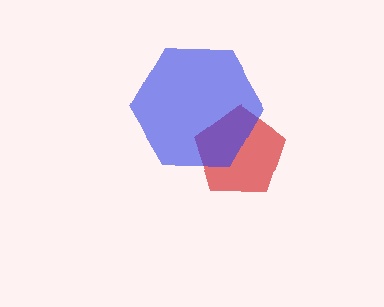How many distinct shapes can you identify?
There are 2 distinct shapes: a red pentagon, a blue hexagon.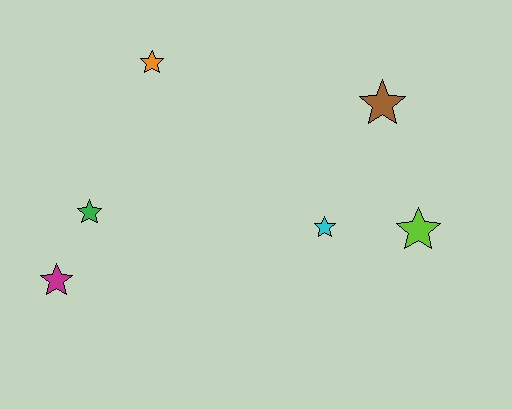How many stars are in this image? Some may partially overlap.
There are 6 stars.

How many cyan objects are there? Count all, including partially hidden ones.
There is 1 cyan object.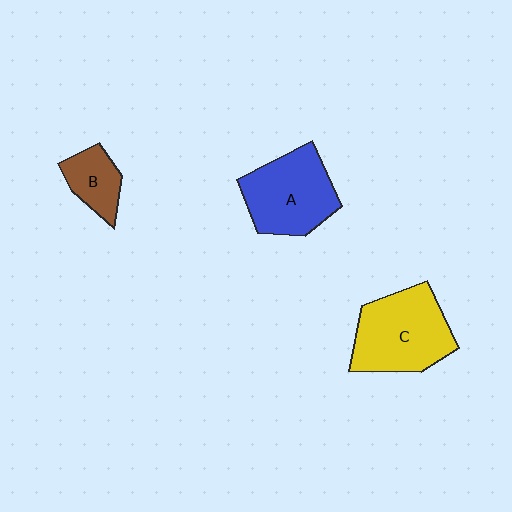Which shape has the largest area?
Shape C (yellow).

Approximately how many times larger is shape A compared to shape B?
Approximately 2.1 times.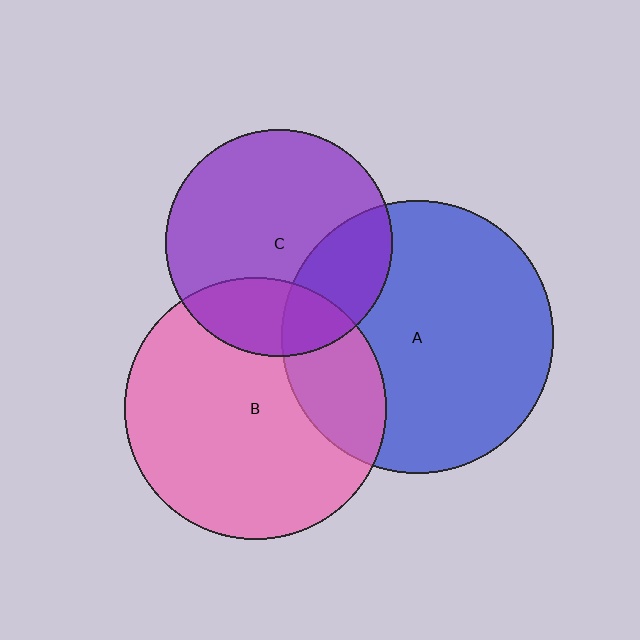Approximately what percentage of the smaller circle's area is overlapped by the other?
Approximately 25%.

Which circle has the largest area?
Circle A (blue).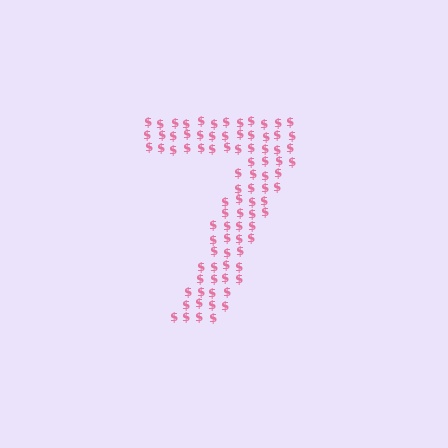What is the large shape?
The large shape is the digit 7.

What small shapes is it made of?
It is made of small dollar signs.